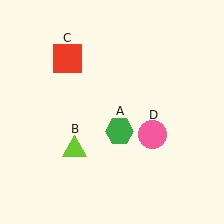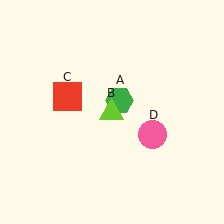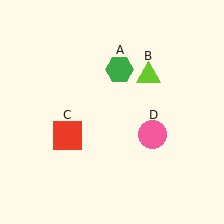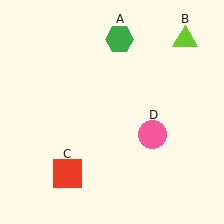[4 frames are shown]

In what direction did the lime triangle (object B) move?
The lime triangle (object B) moved up and to the right.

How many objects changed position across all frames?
3 objects changed position: green hexagon (object A), lime triangle (object B), red square (object C).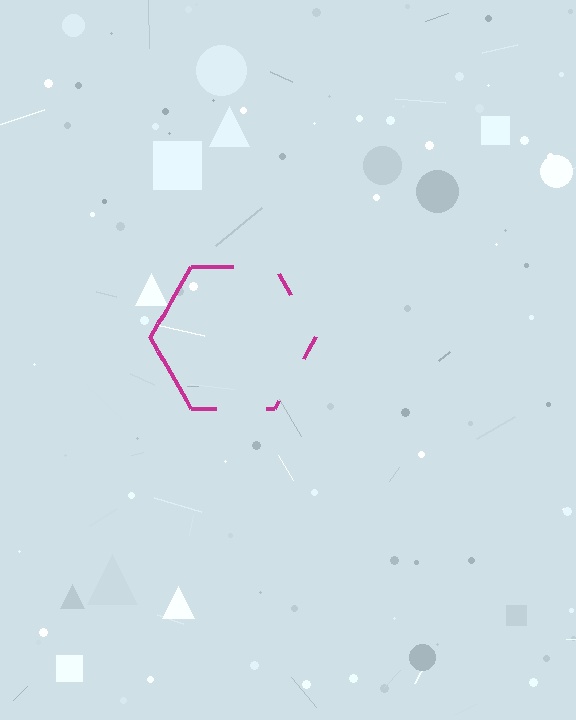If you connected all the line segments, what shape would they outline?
They would outline a hexagon.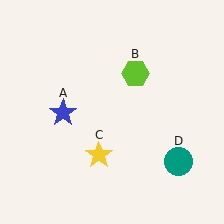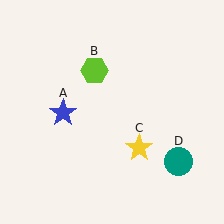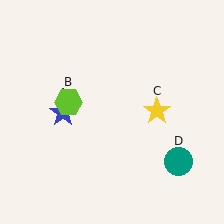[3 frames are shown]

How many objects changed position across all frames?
2 objects changed position: lime hexagon (object B), yellow star (object C).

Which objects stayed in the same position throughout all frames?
Blue star (object A) and teal circle (object D) remained stationary.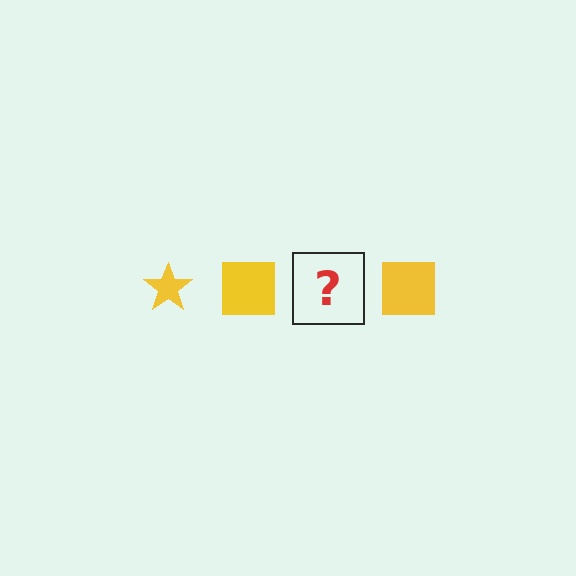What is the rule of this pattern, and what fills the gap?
The rule is that the pattern cycles through star, square shapes in yellow. The gap should be filled with a yellow star.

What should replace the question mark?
The question mark should be replaced with a yellow star.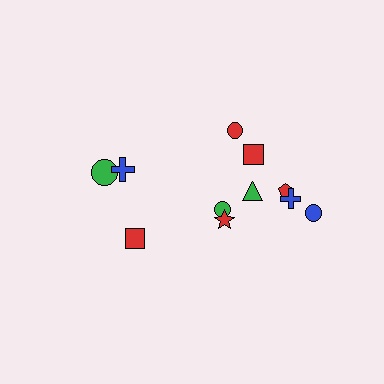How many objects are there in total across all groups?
There are 11 objects.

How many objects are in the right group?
There are 8 objects.